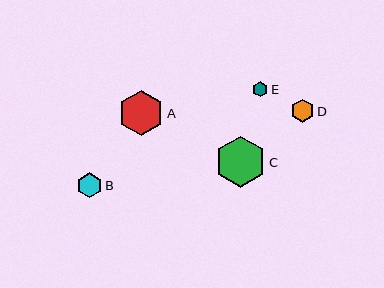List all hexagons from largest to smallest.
From largest to smallest: C, A, B, D, E.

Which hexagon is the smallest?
Hexagon E is the smallest with a size of approximately 15 pixels.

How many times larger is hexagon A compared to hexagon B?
Hexagon A is approximately 1.8 times the size of hexagon B.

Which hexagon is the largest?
Hexagon C is the largest with a size of approximately 51 pixels.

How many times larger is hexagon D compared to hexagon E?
Hexagon D is approximately 1.5 times the size of hexagon E.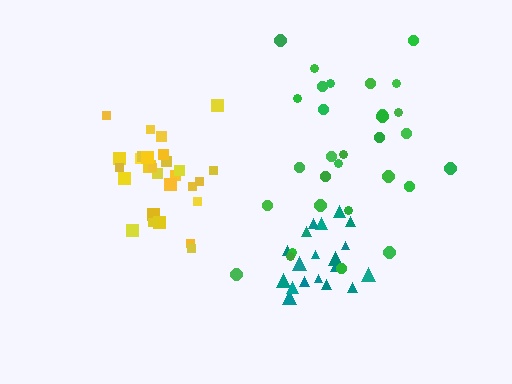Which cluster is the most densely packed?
Yellow.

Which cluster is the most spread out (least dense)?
Green.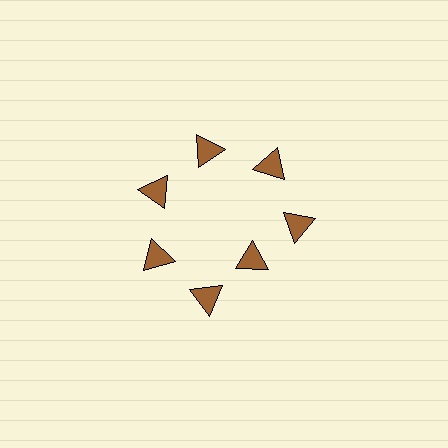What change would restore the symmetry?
The symmetry would be restored by moving it outward, back onto the ring so that all 7 triangles sit at equal angles and equal distance from the center.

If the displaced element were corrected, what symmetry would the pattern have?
It would have 7-fold rotational symmetry — the pattern would map onto itself every 51 degrees.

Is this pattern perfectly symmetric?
No. The 7 brown triangles are arranged in a ring, but one element near the 5 o'clock position is pulled inward toward the center, breaking the 7-fold rotational symmetry.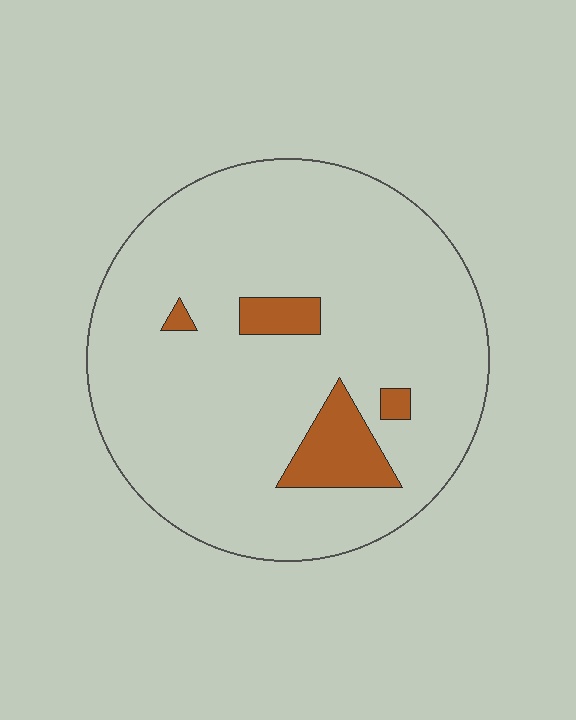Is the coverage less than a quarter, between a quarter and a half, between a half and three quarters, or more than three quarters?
Less than a quarter.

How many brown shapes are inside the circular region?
4.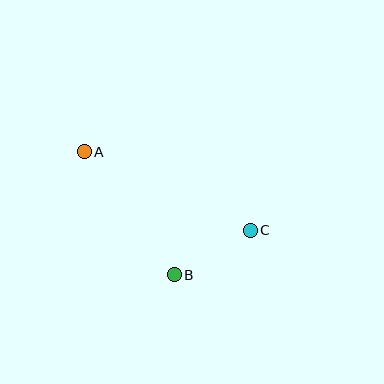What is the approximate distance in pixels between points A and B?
The distance between A and B is approximately 152 pixels.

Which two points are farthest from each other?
Points A and C are farthest from each other.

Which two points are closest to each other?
Points B and C are closest to each other.